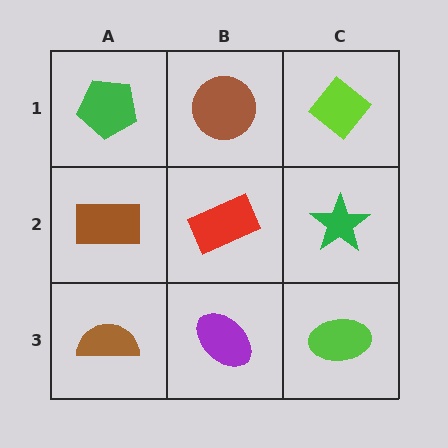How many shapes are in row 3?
3 shapes.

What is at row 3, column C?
A lime ellipse.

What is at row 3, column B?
A purple ellipse.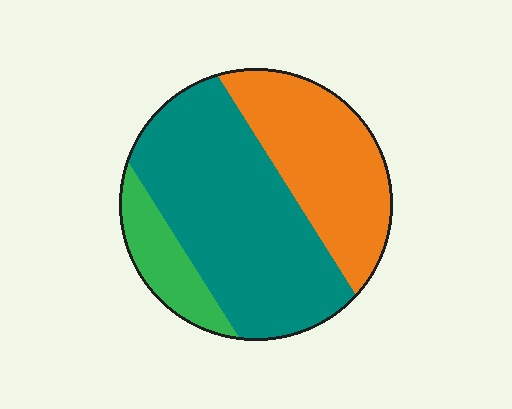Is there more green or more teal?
Teal.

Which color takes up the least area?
Green, at roughly 15%.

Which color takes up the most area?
Teal, at roughly 55%.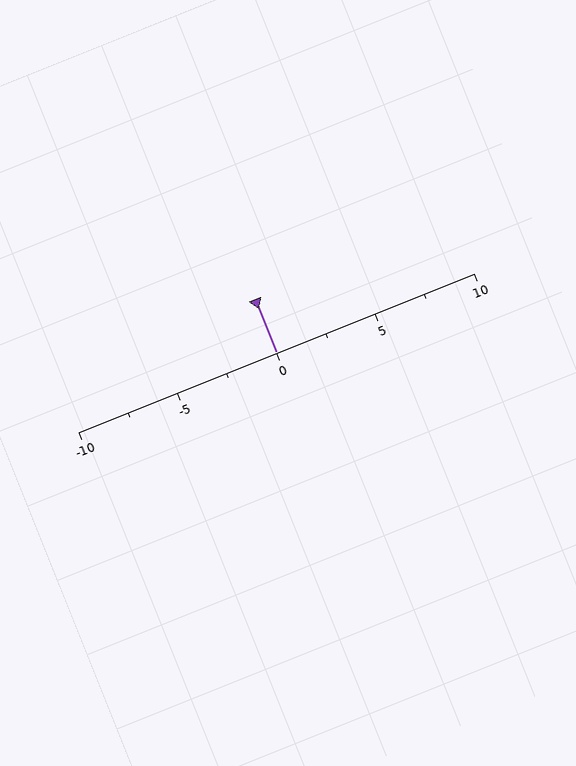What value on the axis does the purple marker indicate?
The marker indicates approximately 0.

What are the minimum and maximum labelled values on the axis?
The axis runs from -10 to 10.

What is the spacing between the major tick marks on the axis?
The major ticks are spaced 5 apart.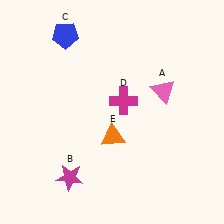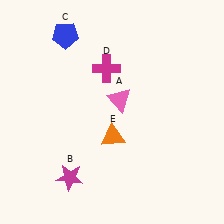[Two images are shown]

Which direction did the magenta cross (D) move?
The magenta cross (D) moved up.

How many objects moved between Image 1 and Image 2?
2 objects moved between the two images.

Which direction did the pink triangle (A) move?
The pink triangle (A) moved left.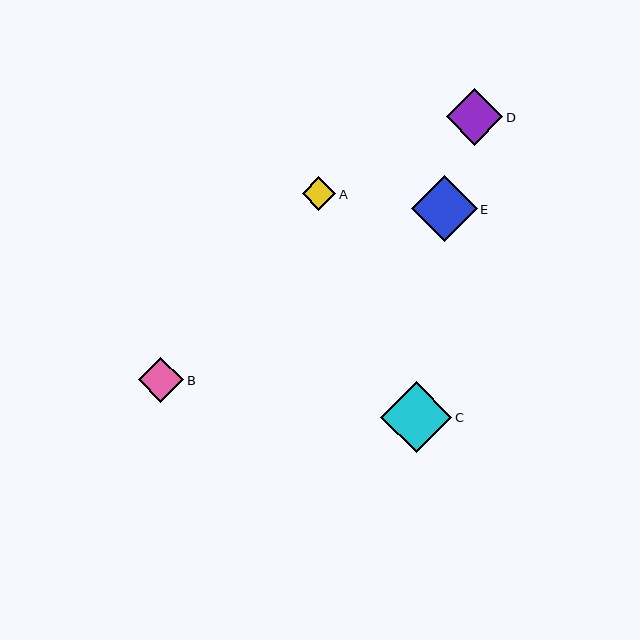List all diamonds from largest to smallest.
From largest to smallest: C, E, D, B, A.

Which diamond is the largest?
Diamond C is the largest with a size of approximately 71 pixels.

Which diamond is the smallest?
Diamond A is the smallest with a size of approximately 34 pixels.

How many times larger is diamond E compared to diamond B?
Diamond E is approximately 1.5 times the size of diamond B.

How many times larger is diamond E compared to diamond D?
Diamond E is approximately 1.2 times the size of diamond D.